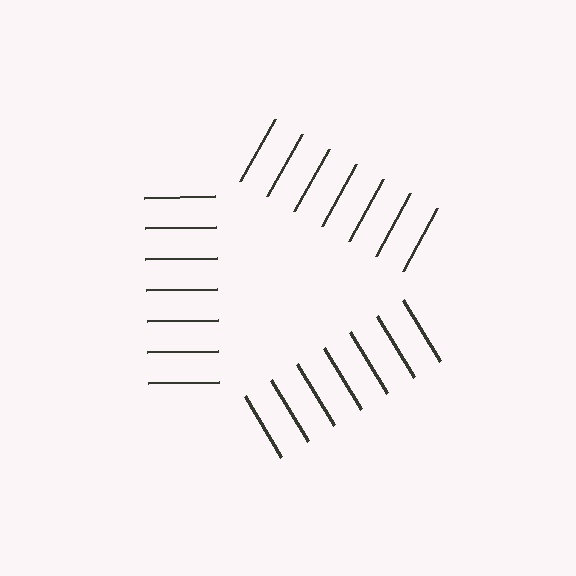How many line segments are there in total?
21 — 7 along each of the 3 edges.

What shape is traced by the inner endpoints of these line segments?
An illusory triangle — the line segments terminate on its edges but no continuous stroke is drawn.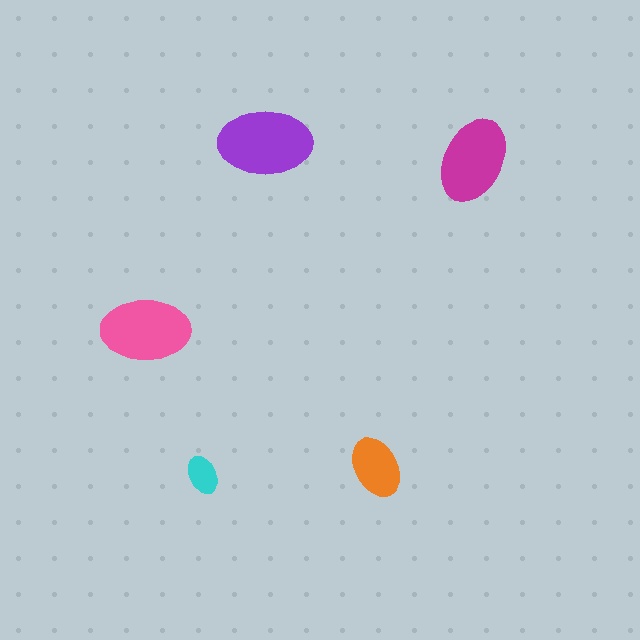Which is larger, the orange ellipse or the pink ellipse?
The pink one.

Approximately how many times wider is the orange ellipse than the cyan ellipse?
About 1.5 times wider.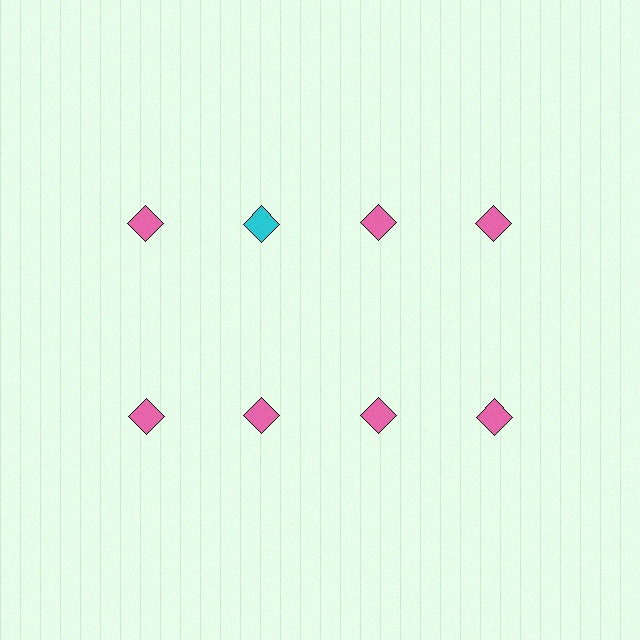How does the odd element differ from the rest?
It has a different color: cyan instead of pink.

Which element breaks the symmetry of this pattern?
The cyan diamond in the top row, second from left column breaks the symmetry. All other shapes are pink diamonds.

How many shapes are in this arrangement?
There are 8 shapes arranged in a grid pattern.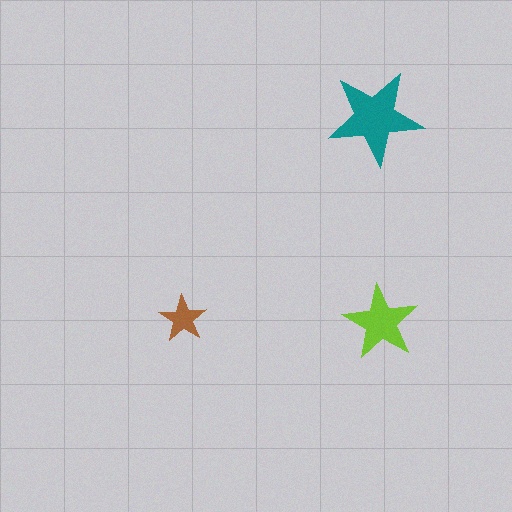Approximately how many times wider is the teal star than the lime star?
About 1.5 times wider.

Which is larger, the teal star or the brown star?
The teal one.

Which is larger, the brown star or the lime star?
The lime one.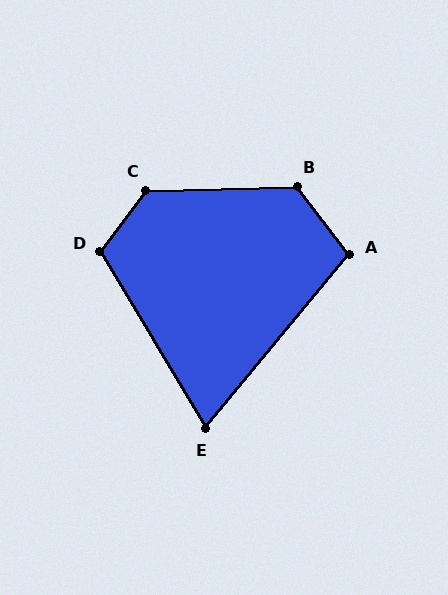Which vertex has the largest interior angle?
C, at approximately 128 degrees.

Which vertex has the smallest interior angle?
E, at approximately 71 degrees.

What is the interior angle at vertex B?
Approximately 126 degrees (obtuse).